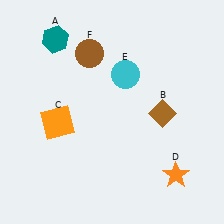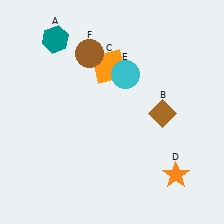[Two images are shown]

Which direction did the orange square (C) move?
The orange square (C) moved up.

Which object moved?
The orange square (C) moved up.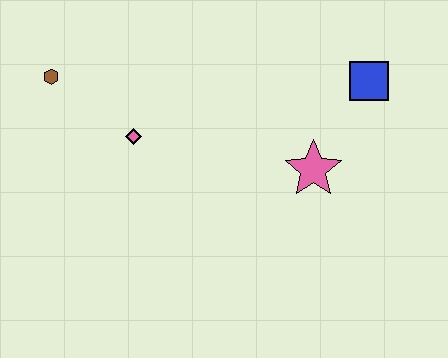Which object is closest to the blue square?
The pink star is closest to the blue square.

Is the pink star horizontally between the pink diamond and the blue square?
Yes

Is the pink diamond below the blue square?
Yes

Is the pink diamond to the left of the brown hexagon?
No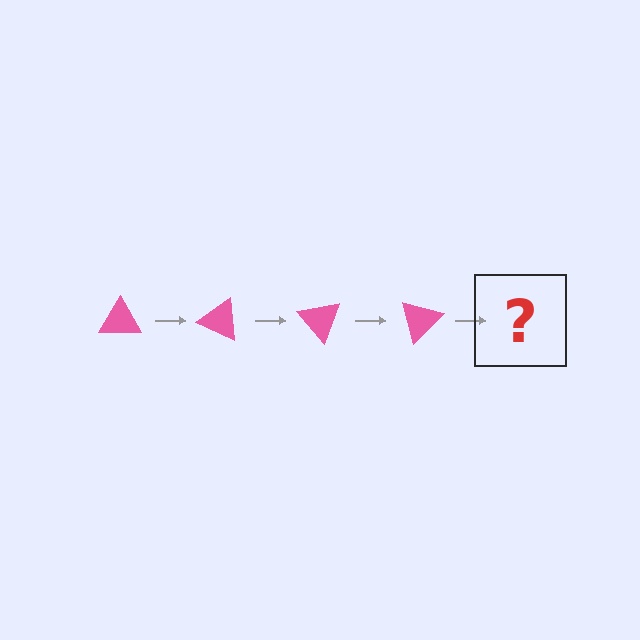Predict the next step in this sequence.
The next step is a pink triangle rotated 100 degrees.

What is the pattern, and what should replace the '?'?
The pattern is that the triangle rotates 25 degrees each step. The '?' should be a pink triangle rotated 100 degrees.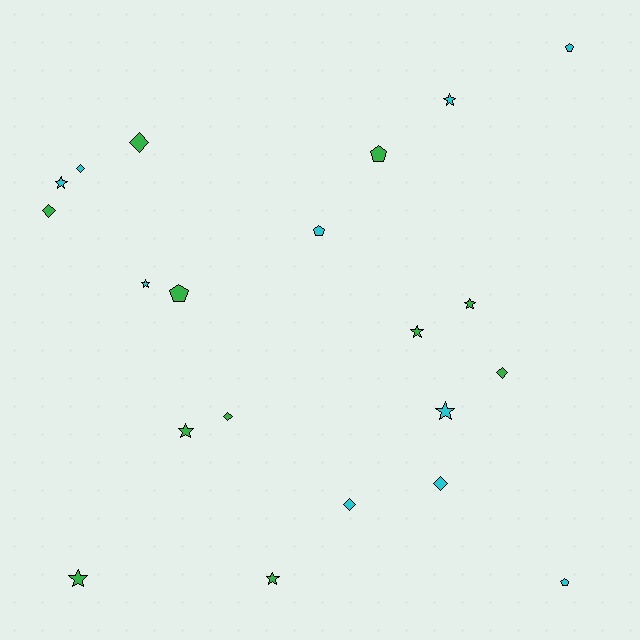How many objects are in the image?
There are 21 objects.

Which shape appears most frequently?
Star, with 9 objects.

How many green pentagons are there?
There are 2 green pentagons.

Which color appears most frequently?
Green, with 11 objects.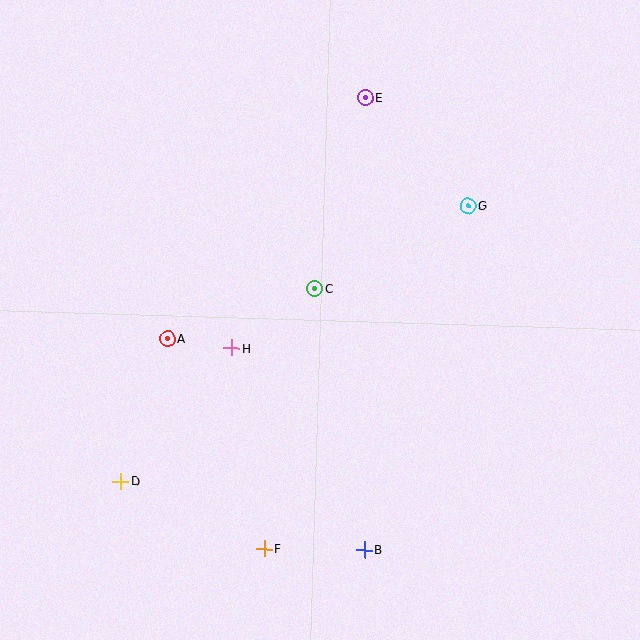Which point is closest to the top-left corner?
Point A is closest to the top-left corner.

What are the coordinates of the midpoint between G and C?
The midpoint between G and C is at (391, 247).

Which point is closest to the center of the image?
Point C at (315, 289) is closest to the center.